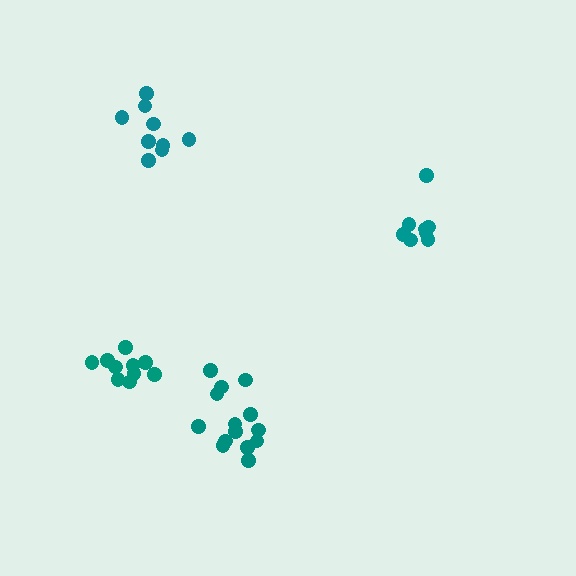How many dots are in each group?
Group 1: 8 dots, Group 2: 14 dots, Group 3: 10 dots, Group 4: 9 dots (41 total).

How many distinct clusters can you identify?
There are 4 distinct clusters.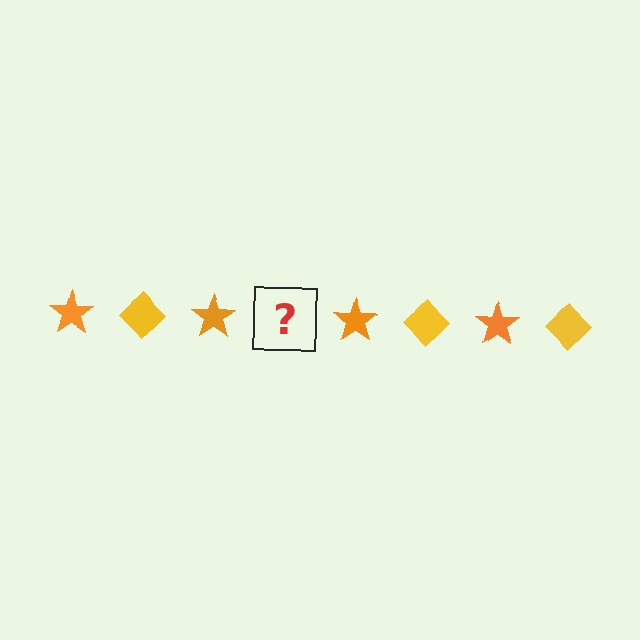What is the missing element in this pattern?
The missing element is a yellow diamond.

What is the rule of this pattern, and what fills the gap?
The rule is that the pattern alternates between orange star and yellow diamond. The gap should be filled with a yellow diamond.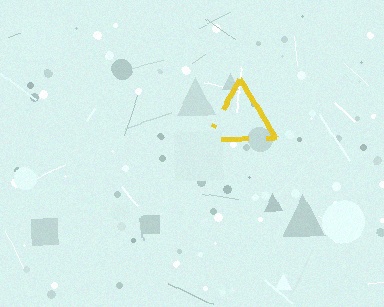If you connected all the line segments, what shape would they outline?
They would outline a triangle.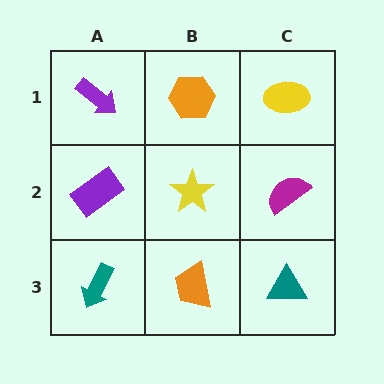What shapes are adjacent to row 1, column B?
A yellow star (row 2, column B), a purple arrow (row 1, column A), a yellow ellipse (row 1, column C).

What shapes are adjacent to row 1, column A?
A purple rectangle (row 2, column A), an orange hexagon (row 1, column B).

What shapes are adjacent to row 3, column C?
A magenta semicircle (row 2, column C), an orange trapezoid (row 3, column B).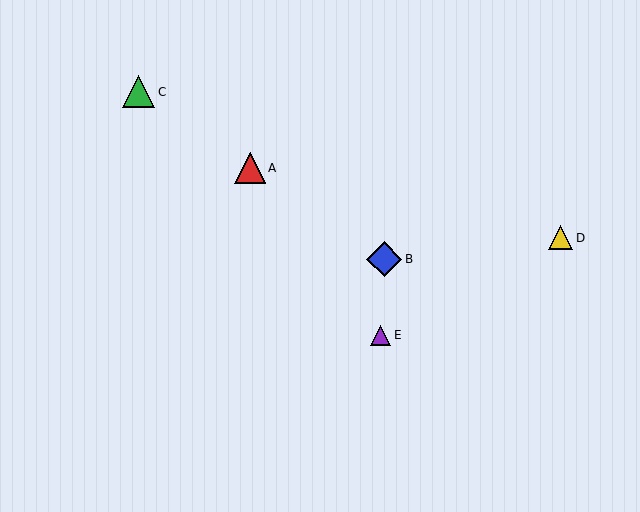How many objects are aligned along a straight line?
3 objects (A, B, C) are aligned along a straight line.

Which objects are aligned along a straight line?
Objects A, B, C are aligned along a straight line.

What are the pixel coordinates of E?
Object E is at (381, 335).